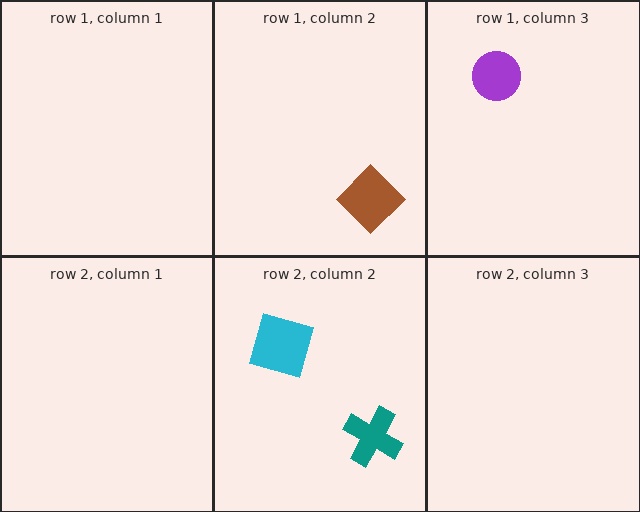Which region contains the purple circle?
The row 1, column 3 region.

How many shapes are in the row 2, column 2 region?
2.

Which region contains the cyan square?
The row 2, column 2 region.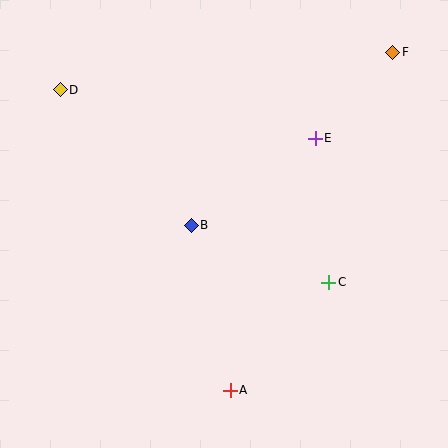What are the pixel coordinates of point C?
Point C is at (329, 282).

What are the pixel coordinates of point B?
Point B is at (191, 225).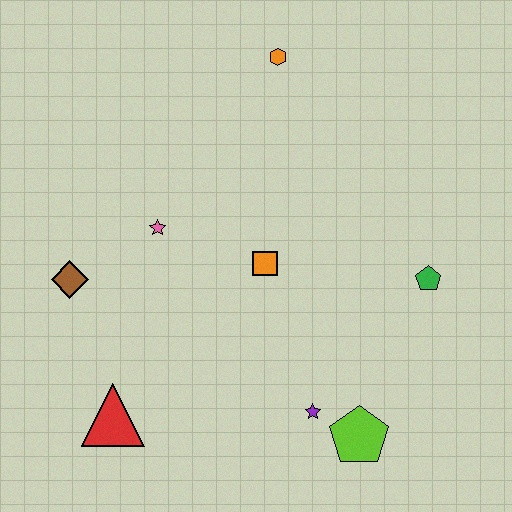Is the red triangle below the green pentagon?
Yes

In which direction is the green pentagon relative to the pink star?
The green pentagon is to the right of the pink star.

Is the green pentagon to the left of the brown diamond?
No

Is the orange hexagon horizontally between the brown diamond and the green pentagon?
Yes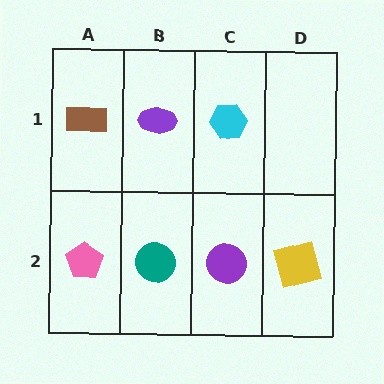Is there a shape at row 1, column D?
No, that cell is empty.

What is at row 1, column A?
A brown rectangle.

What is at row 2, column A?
A pink pentagon.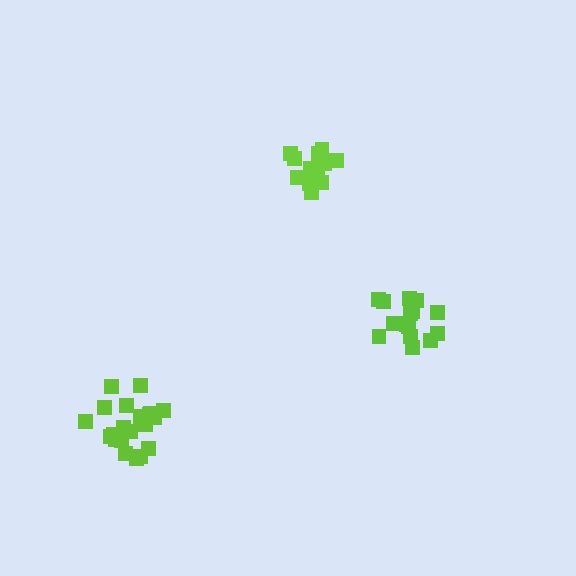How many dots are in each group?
Group 1: 15 dots, Group 2: 17 dots, Group 3: 21 dots (53 total).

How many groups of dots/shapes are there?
There are 3 groups.